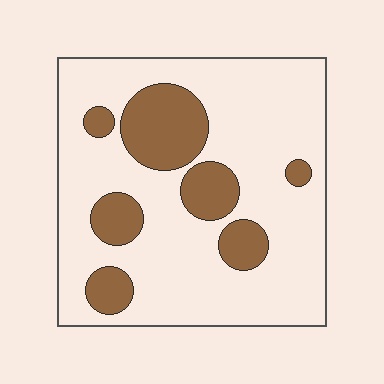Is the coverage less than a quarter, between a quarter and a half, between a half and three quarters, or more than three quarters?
Less than a quarter.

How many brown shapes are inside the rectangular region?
7.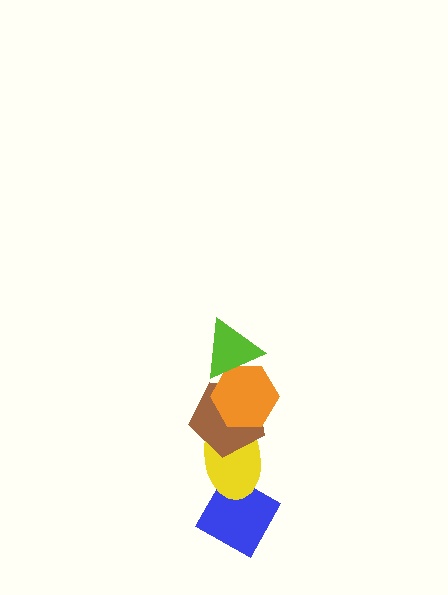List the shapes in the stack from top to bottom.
From top to bottom: the lime triangle, the orange hexagon, the brown pentagon, the yellow ellipse, the blue diamond.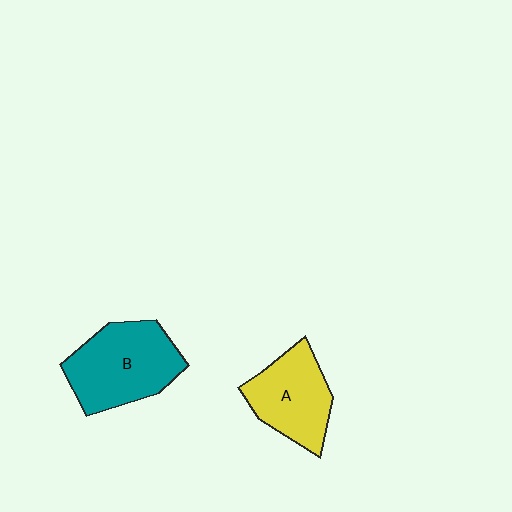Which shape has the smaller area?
Shape A (yellow).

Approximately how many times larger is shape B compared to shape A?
Approximately 1.3 times.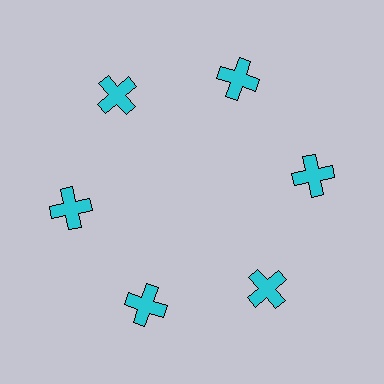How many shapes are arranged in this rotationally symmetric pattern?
There are 6 shapes, arranged in 6 groups of 1.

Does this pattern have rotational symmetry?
Yes, this pattern has 6-fold rotational symmetry. It looks the same after rotating 60 degrees around the center.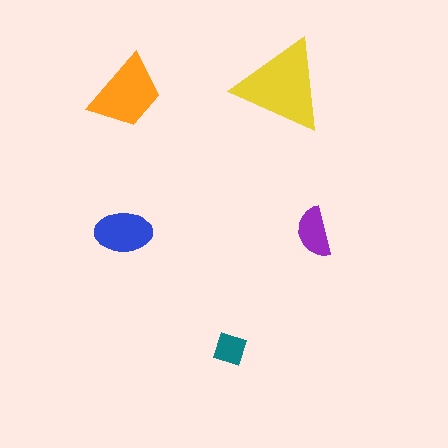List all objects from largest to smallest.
The yellow triangle, the orange trapezoid, the blue ellipse, the purple semicircle, the teal diamond.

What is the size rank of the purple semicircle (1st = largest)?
4th.